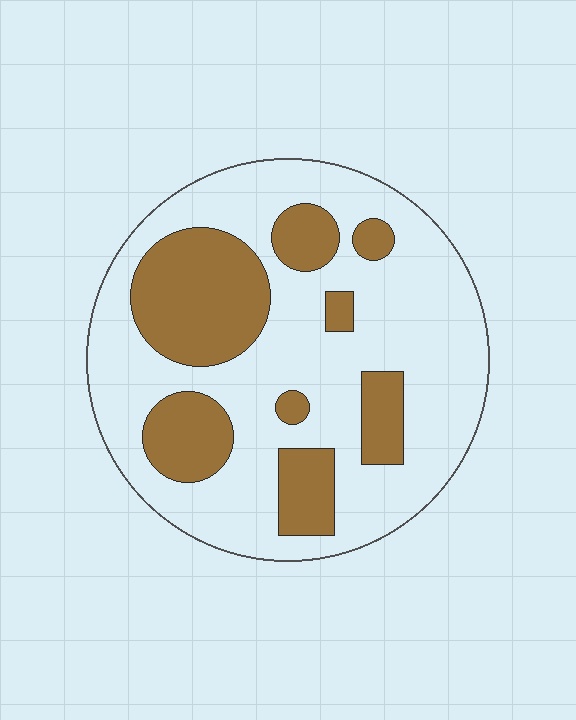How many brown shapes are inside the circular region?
8.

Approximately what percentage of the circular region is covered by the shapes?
Approximately 30%.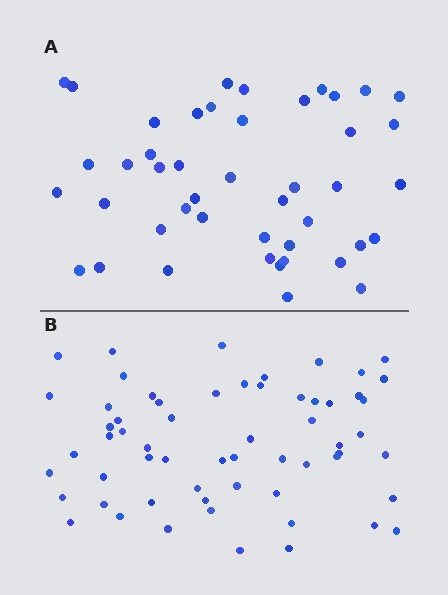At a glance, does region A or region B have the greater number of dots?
Region B (the bottom region) has more dots.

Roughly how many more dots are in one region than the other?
Region B has approximately 15 more dots than region A.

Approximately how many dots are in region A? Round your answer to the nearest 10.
About 40 dots. (The exact count is 45, which rounds to 40.)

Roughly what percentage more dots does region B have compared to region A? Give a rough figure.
About 35% more.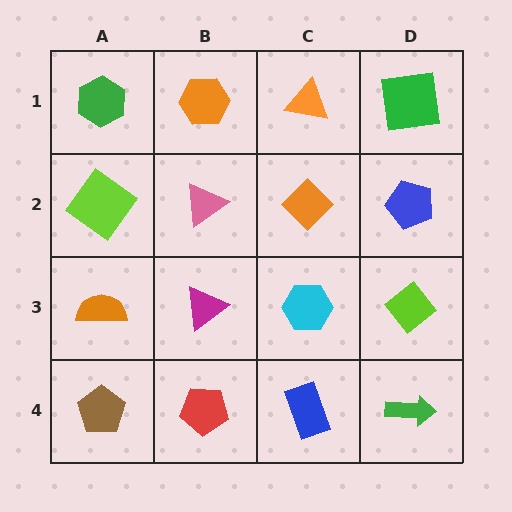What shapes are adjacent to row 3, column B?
A pink triangle (row 2, column B), a red pentagon (row 4, column B), an orange semicircle (row 3, column A), a cyan hexagon (row 3, column C).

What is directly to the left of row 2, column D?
An orange diamond.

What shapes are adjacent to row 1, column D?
A blue pentagon (row 2, column D), an orange triangle (row 1, column C).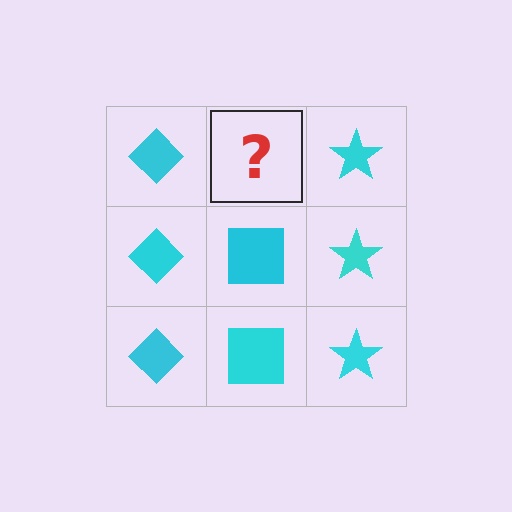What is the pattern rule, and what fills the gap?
The rule is that each column has a consistent shape. The gap should be filled with a cyan square.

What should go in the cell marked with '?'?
The missing cell should contain a cyan square.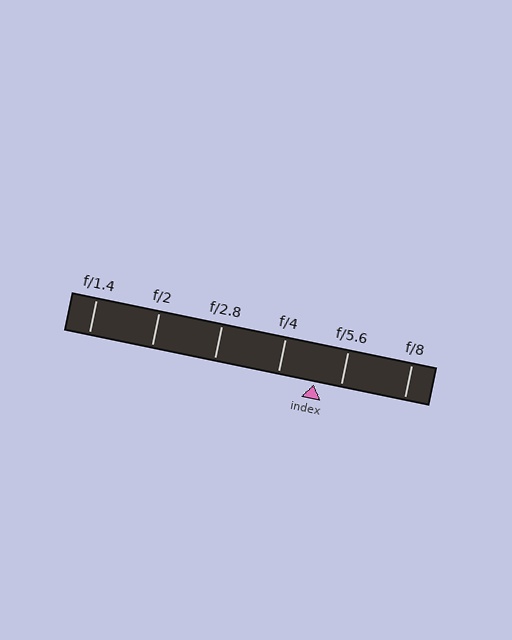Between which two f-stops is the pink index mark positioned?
The index mark is between f/4 and f/5.6.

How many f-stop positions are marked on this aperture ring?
There are 6 f-stop positions marked.